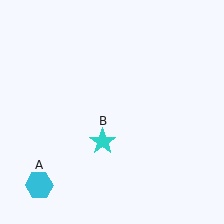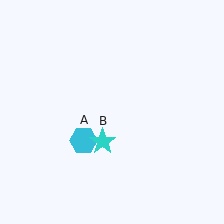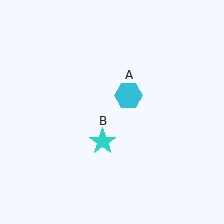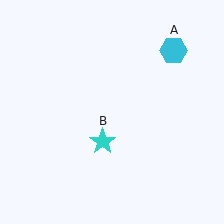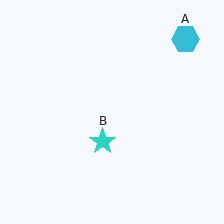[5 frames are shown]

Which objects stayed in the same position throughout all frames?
Cyan star (object B) remained stationary.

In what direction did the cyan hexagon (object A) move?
The cyan hexagon (object A) moved up and to the right.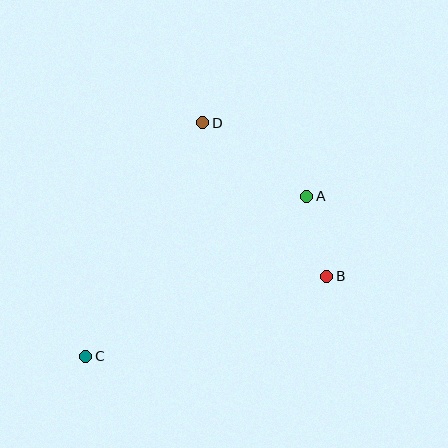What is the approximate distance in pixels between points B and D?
The distance between B and D is approximately 197 pixels.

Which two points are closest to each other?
Points A and B are closest to each other.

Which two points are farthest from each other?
Points A and C are farthest from each other.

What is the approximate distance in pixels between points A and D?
The distance between A and D is approximately 128 pixels.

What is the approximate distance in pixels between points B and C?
The distance between B and C is approximately 254 pixels.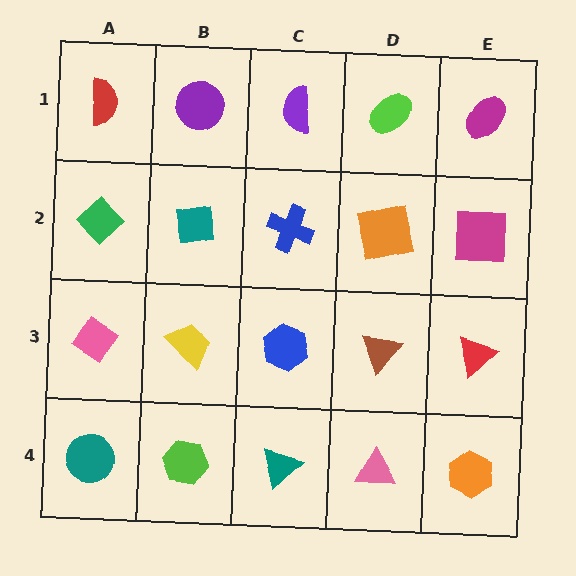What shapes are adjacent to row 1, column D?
An orange square (row 2, column D), a purple semicircle (row 1, column C), a magenta ellipse (row 1, column E).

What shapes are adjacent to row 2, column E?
A magenta ellipse (row 1, column E), a red triangle (row 3, column E), an orange square (row 2, column D).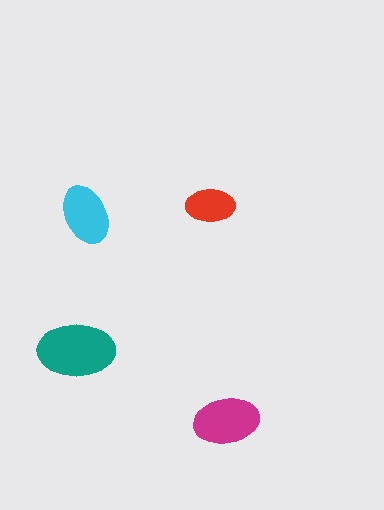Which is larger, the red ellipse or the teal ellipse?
The teal one.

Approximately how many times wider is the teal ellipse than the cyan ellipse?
About 1.5 times wider.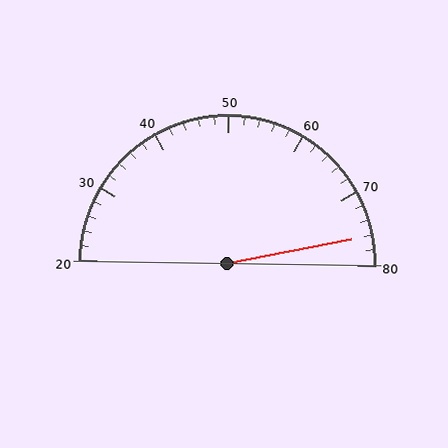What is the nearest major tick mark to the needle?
The nearest major tick mark is 80.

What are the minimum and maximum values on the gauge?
The gauge ranges from 20 to 80.